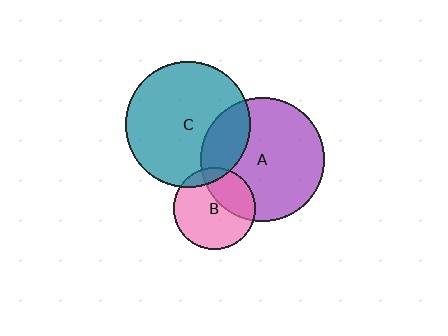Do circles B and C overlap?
Yes.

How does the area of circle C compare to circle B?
Approximately 2.4 times.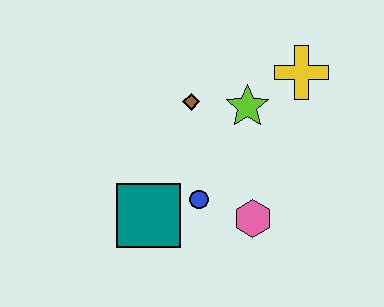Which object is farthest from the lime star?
The teal square is farthest from the lime star.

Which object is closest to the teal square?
The blue circle is closest to the teal square.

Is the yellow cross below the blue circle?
No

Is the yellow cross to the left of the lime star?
No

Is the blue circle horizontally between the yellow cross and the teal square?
Yes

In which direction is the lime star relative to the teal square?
The lime star is above the teal square.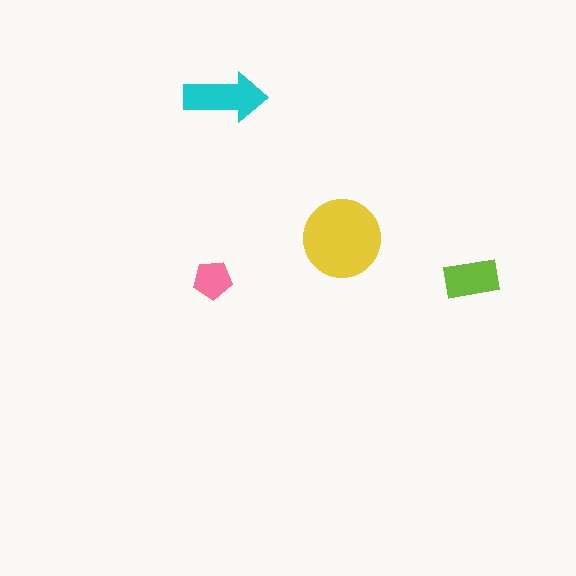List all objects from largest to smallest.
The yellow circle, the cyan arrow, the lime rectangle, the pink pentagon.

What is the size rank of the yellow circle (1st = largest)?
1st.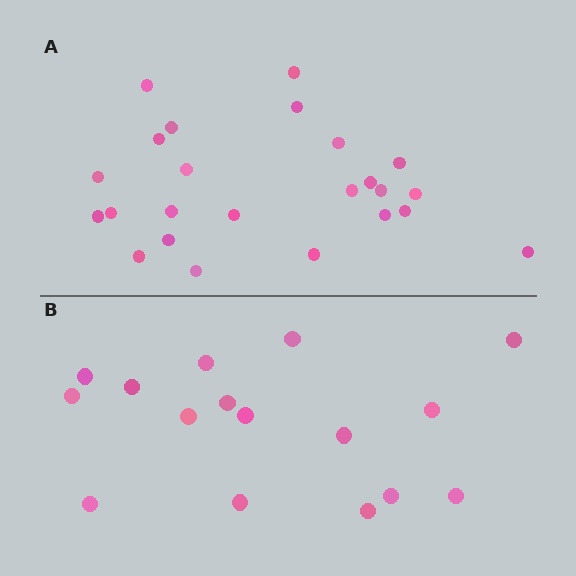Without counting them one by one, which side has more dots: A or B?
Region A (the top region) has more dots.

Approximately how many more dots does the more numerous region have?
Region A has roughly 8 or so more dots than region B.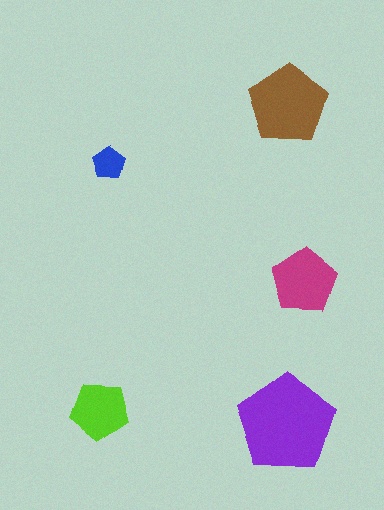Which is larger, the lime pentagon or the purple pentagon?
The purple one.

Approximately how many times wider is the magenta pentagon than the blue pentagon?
About 2 times wider.